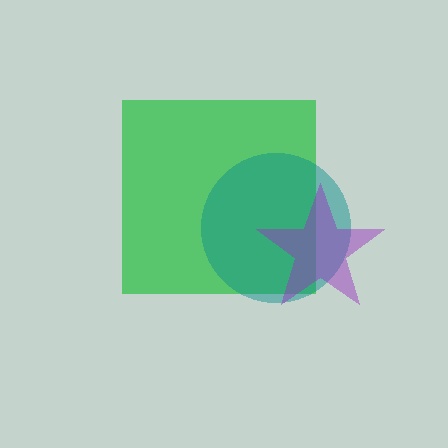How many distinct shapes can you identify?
There are 3 distinct shapes: a green square, a teal circle, a purple star.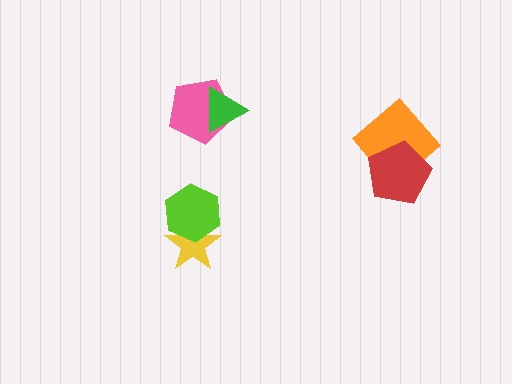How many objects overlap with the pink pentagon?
1 object overlaps with the pink pentagon.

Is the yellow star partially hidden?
Yes, it is partially covered by another shape.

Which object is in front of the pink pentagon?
The green triangle is in front of the pink pentagon.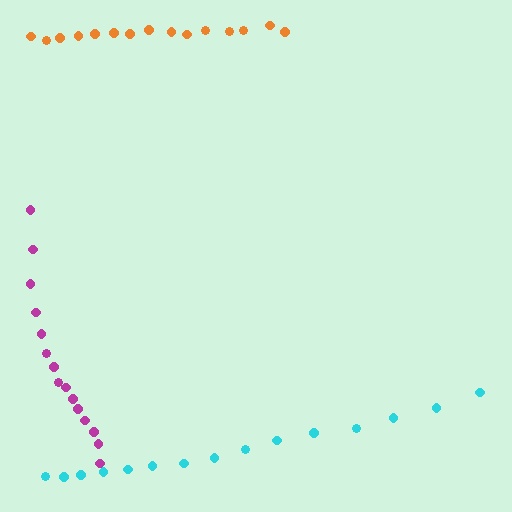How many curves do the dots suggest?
There are 3 distinct paths.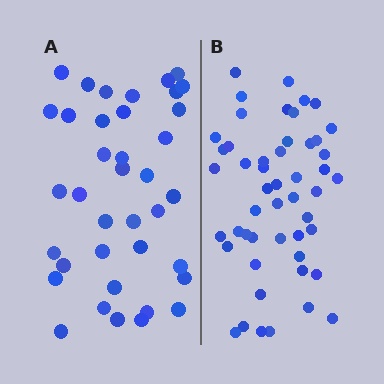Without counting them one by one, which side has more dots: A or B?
Region B (the right region) has more dots.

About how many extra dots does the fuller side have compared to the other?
Region B has roughly 12 or so more dots than region A.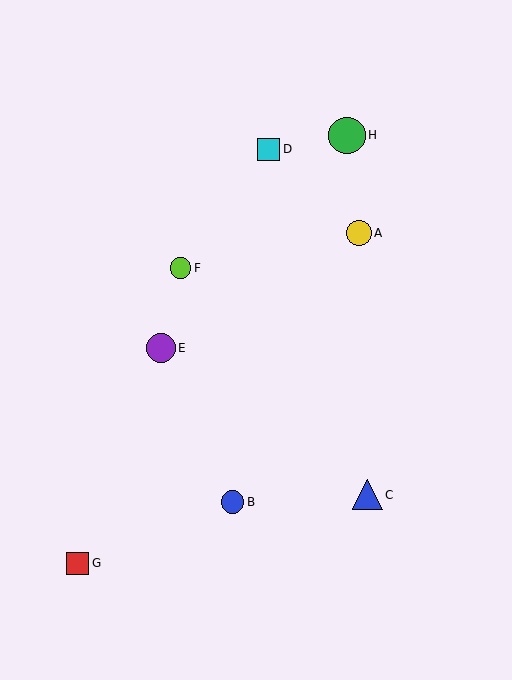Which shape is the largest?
The green circle (labeled H) is the largest.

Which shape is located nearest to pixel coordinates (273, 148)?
The cyan square (labeled D) at (268, 149) is nearest to that location.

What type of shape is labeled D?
Shape D is a cyan square.